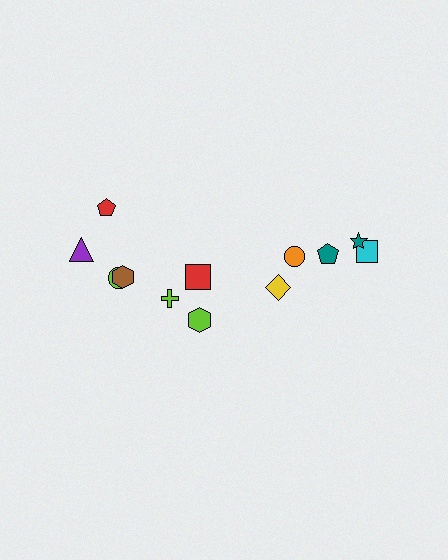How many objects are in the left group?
There are 7 objects.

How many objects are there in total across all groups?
There are 12 objects.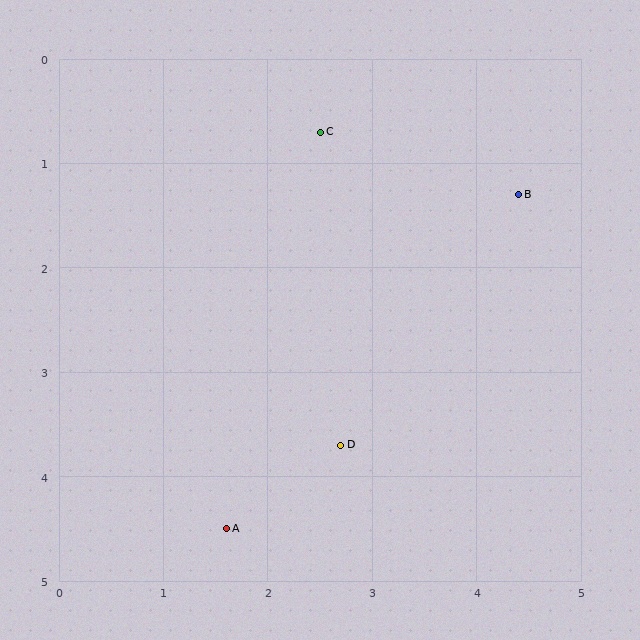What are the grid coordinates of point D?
Point D is at approximately (2.7, 3.7).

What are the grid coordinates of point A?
Point A is at approximately (1.6, 4.5).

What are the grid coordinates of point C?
Point C is at approximately (2.5, 0.7).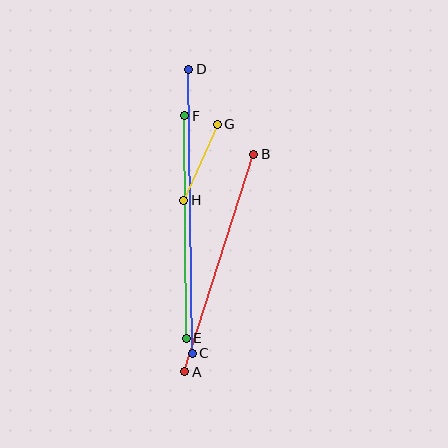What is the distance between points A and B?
The distance is approximately 228 pixels.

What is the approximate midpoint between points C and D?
The midpoint is at approximately (190, 211) pixels.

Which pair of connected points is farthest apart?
Points C and D are farthest apart.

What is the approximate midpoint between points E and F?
The midpoint is at approximately (185, 227) pixels.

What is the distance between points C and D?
The distance is approximately 284 pixels.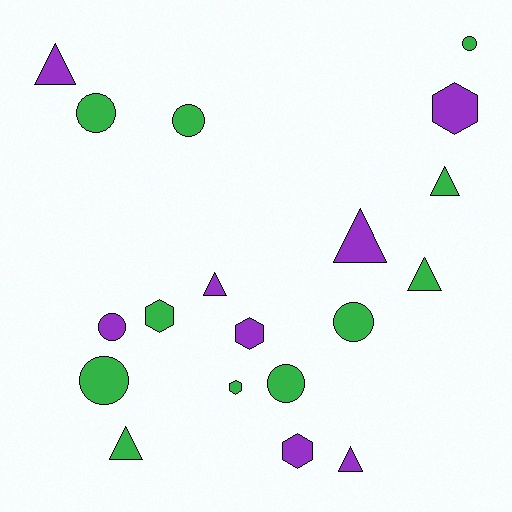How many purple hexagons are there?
There are 3 purple hexagons.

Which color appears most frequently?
Green, with 11 objects.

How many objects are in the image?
There are 19 objects.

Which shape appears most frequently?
Circle, with 7 objects.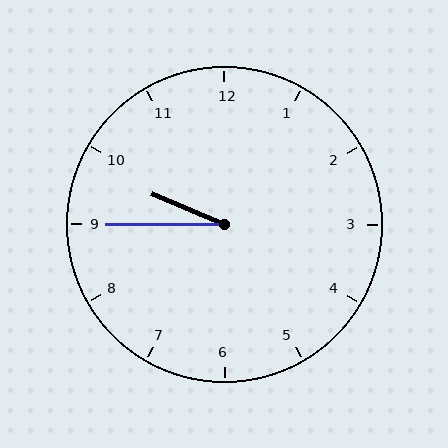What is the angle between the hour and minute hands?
Approximately 22 degrees.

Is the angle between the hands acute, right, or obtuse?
It is acute.